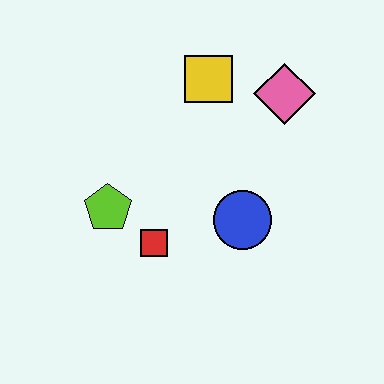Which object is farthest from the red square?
The pink diamond is farthest from the red square.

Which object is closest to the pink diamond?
The yellow square is closest to the pink diamond.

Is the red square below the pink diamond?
Yes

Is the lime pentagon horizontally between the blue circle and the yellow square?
No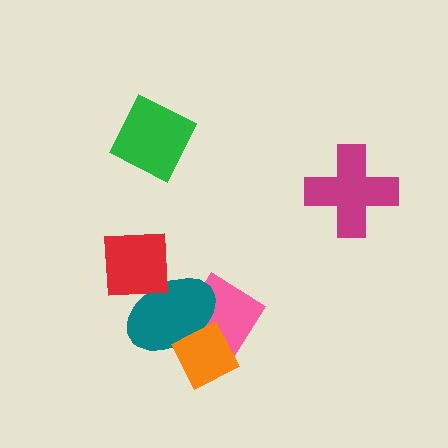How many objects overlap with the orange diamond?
2 objects overlap with the orange diamond.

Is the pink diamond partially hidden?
Yes, it is partially covered by another shape.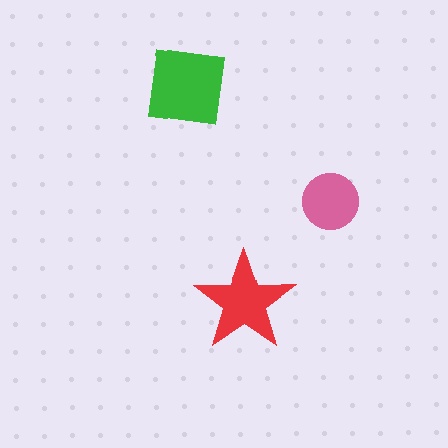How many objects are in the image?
There are 3 objects in the image.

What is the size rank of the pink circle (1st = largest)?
3rd.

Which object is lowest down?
The red star is bottommost.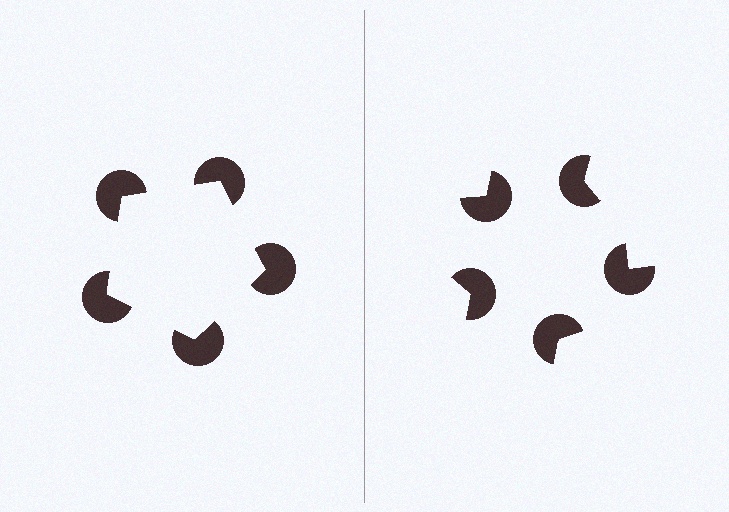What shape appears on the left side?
An illusory pentagon.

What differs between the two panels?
The pac-man discs are positioned identically on both sides; only the wedge orientations differ. On the left they align to a pentagon; on the right they are misaligned.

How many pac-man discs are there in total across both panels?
10 — 5 on each side.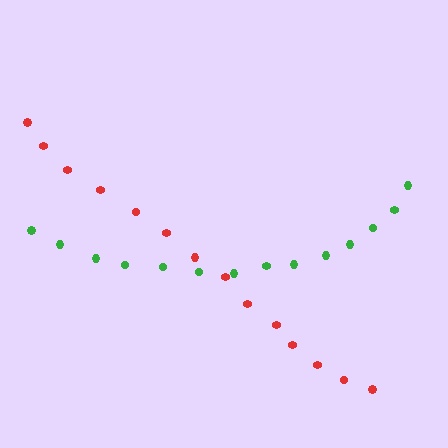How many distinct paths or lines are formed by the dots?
There are 2 distinct paths.